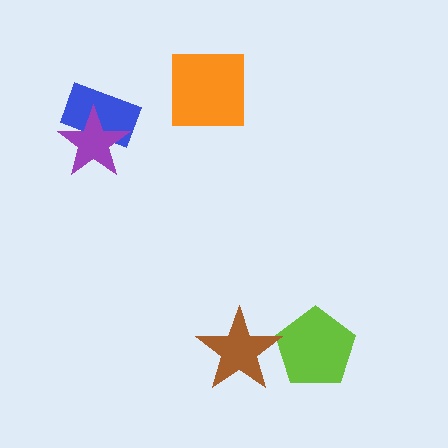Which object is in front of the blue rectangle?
The purple star is in front of the blue rectangle.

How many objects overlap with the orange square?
0 objects overlap with the orange square.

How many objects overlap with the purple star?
1 object overlaps with the purple star.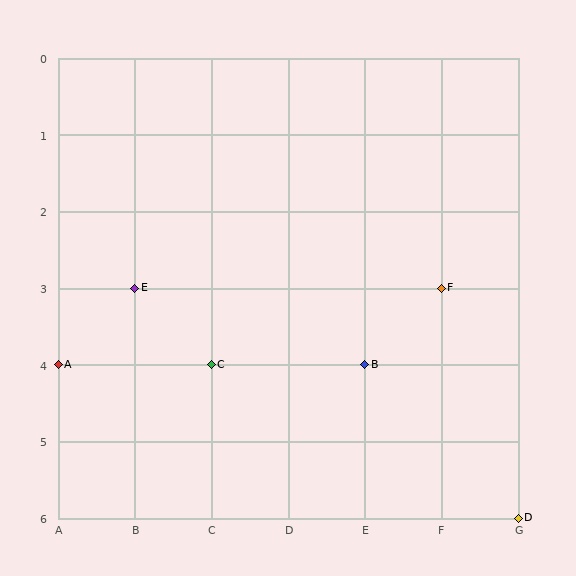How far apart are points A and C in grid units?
Points A and C are 2 columns apart.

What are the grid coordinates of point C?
Point C is at grid coordinates (C, 4).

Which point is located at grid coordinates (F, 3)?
Point F is at (F, 3).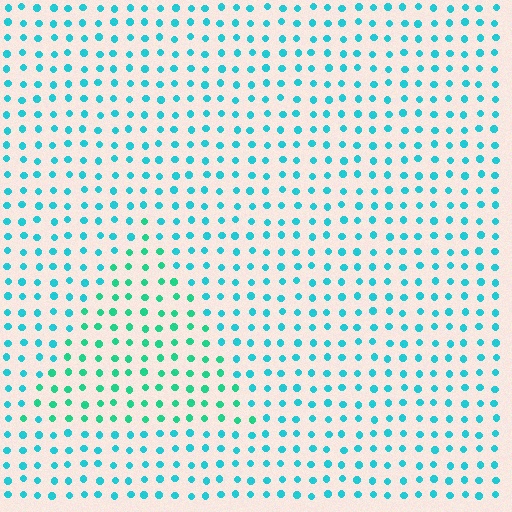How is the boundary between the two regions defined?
The boundary is defined purely by a slight shift in hue (about 28 degrees). Spacing, size, and orientation are identical on both sides.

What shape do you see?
I see a triangle.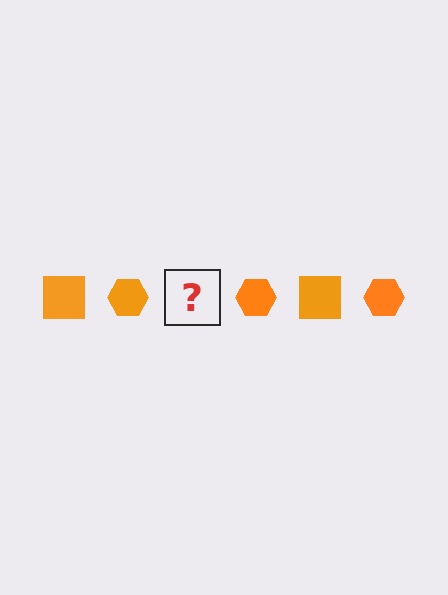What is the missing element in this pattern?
The missing element is an orange square.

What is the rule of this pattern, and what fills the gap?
The rule is that the pattern cycles through square, hexagon shapes in orange. The gap should be filled with an orange square.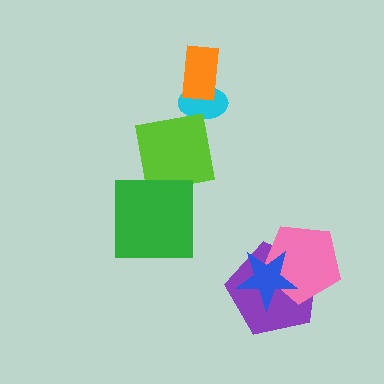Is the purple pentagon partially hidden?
Yes, it is partially covered by another shape.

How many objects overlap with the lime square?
2 objects overlap with the lime square.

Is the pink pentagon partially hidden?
Yes, it is partially covered by another shape.